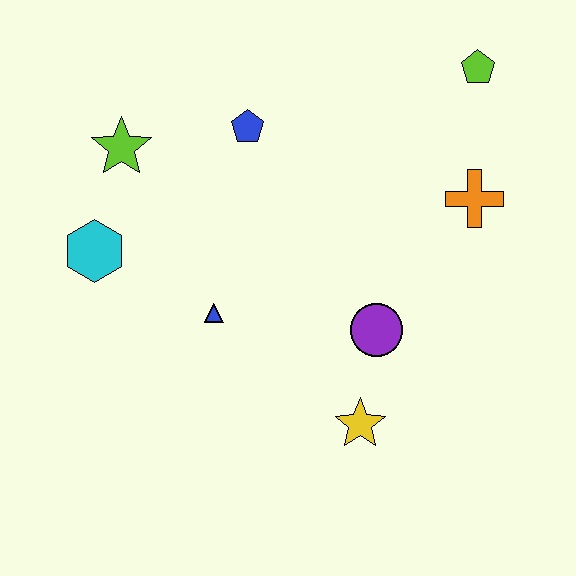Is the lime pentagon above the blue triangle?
Yes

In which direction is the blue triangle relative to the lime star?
The blue triangle is below the lime star.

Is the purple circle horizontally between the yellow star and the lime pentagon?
Yes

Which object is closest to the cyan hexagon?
The lime star is closest to the cyan hexagon.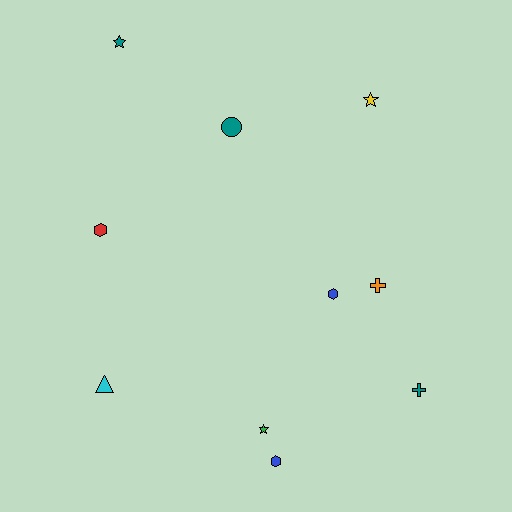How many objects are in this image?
There are 10 objects.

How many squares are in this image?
There are no squares.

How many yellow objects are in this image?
There is 1 yellow object.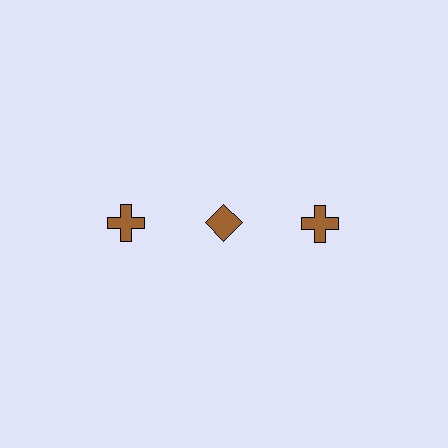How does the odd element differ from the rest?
It has a different shape: diamond instead of cross.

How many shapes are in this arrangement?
There are 3 shapes arranged in a grid pattern.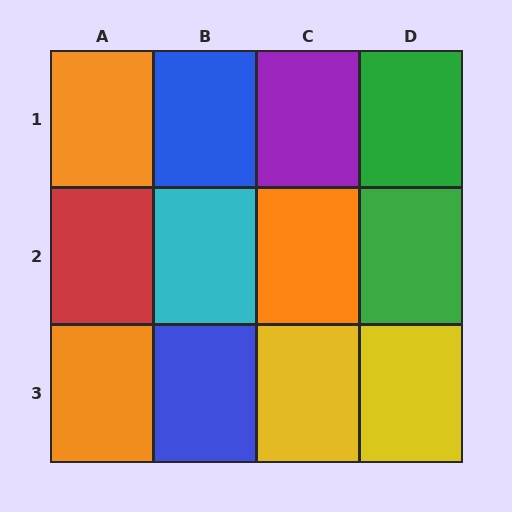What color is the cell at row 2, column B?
Cyan.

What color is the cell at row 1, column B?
Blue.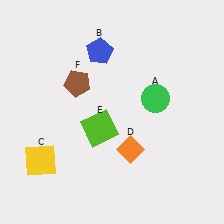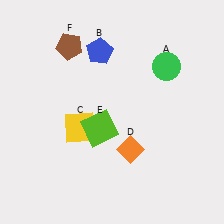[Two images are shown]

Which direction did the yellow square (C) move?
The yellow square (C) moved right.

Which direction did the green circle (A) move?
The green circle (A) moved up.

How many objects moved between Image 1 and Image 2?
3 objects moved between the two images.